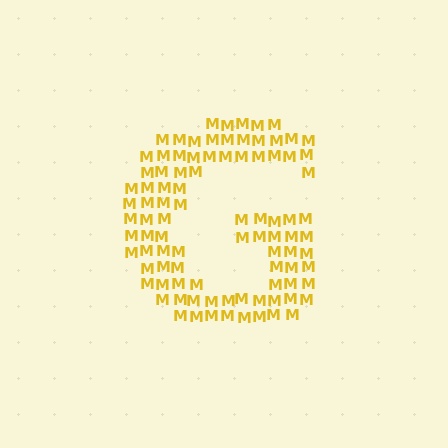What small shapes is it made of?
It is made of small letter M's.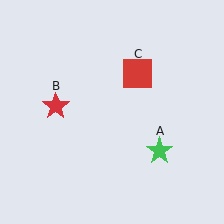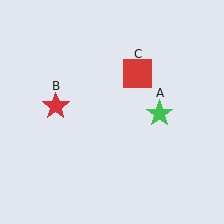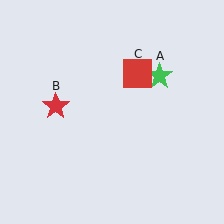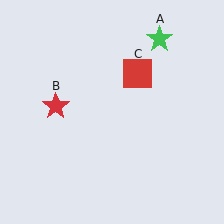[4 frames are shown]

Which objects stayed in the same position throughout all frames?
Red star (object B) and red square (object C) remained stationary.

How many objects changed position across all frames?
1 object changed position: green star (object A).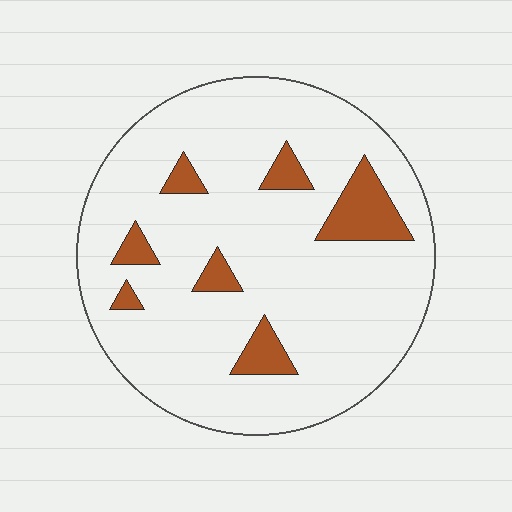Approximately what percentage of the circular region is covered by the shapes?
Approximately 10%.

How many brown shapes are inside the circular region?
7.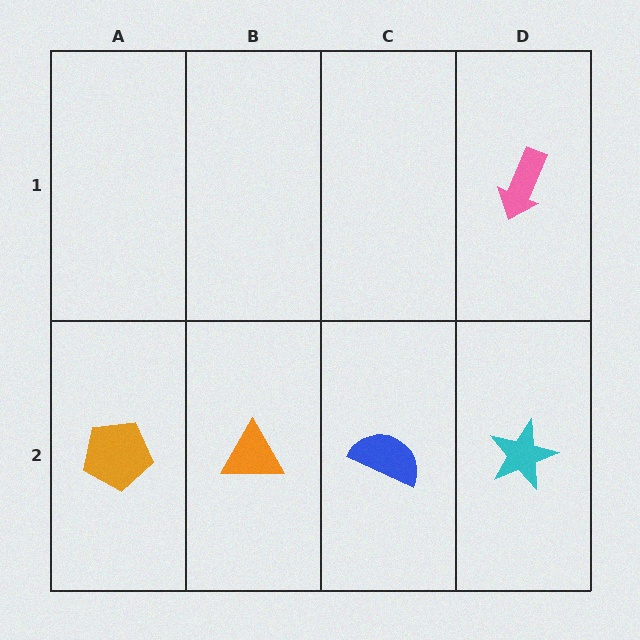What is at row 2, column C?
A blue semicircle.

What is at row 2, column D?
A cyan star.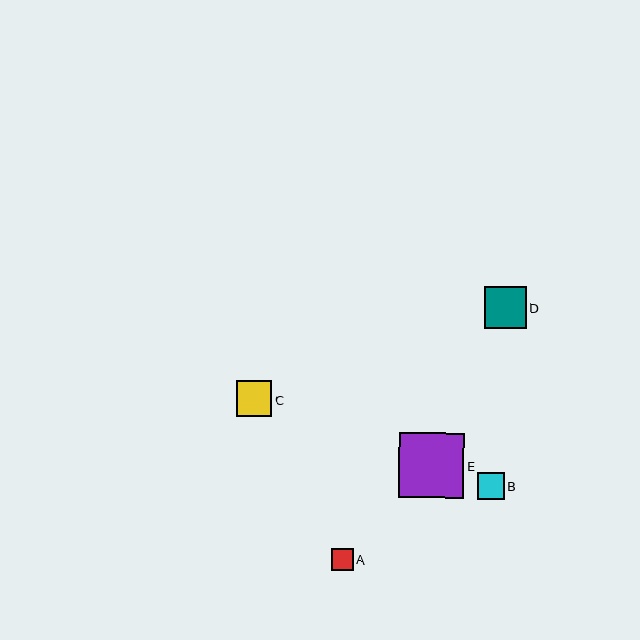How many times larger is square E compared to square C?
Square E is approximately 1.9 times the size of square C.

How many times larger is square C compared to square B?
Square C is approximately 1.3 times the size of square B.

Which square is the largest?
Square E is the largest with a size of approximately 66 pixels.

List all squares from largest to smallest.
From largest to smallest: E, D, C, B, A.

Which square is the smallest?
Square A is the smallest with a size of approximately 22 pixels.